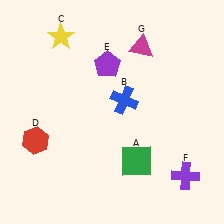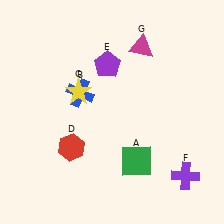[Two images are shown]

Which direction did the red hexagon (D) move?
The red hexagon (D) moved right.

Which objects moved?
The objects that moved are: the blue cross (B), the yellow star (C), the red hexagon (D).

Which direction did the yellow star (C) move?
The yellow star (C) moved down.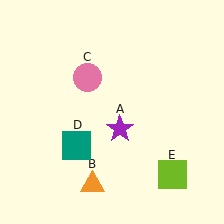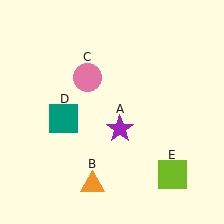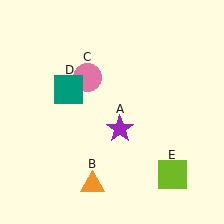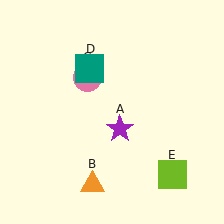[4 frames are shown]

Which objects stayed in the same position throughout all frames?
Purple star (object A) and orange triangle (object B) and pink circle (object C) and lime square (object E) remained stationary.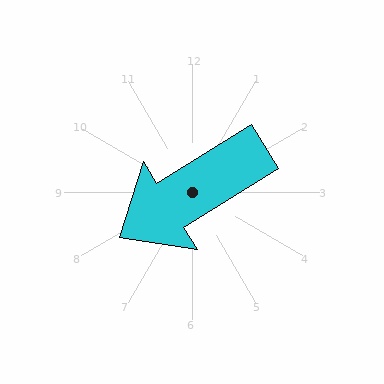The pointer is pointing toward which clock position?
Roughly 8 o'clock.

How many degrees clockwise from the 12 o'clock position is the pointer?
Approximately 238 degrees.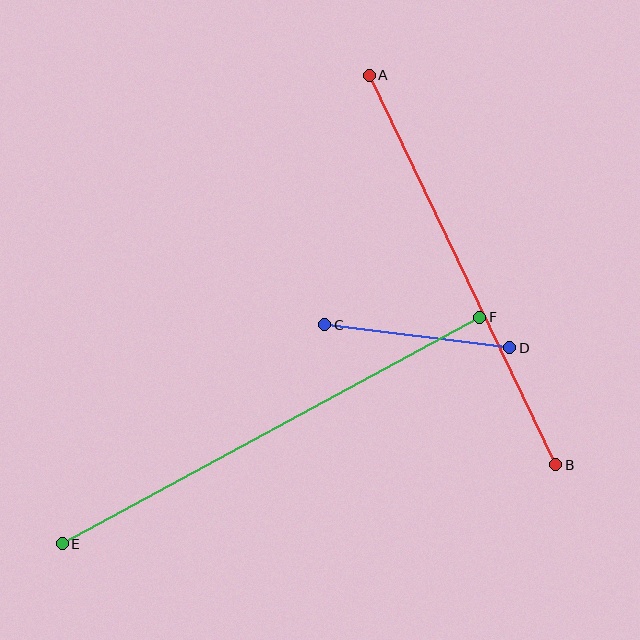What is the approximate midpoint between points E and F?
The midpoint is at approximately (271, 430) pixels.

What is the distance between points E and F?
The distance is approximately 475 pixels.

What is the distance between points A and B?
The distance is approximately 432 pixels.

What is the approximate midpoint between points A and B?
The midpoint is at approximately (463, 270) pixels.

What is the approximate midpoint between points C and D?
The midpoint is at approximately (417, 336) pixels.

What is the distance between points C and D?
The distance is approximately 187 pixels.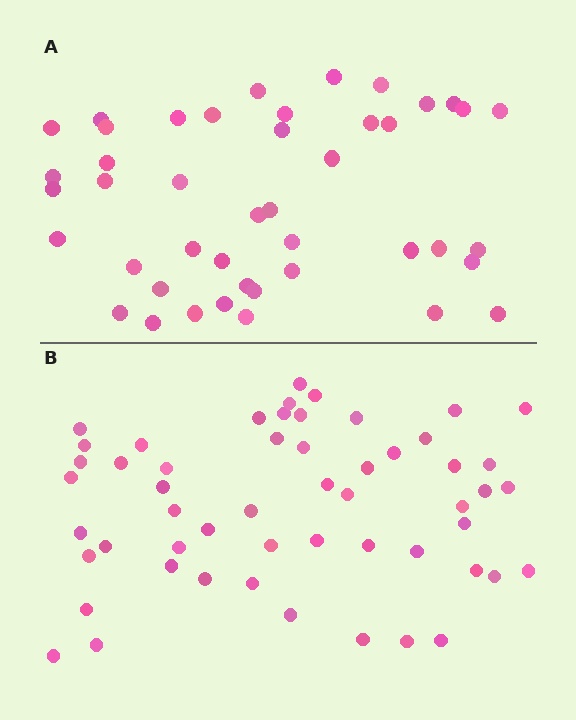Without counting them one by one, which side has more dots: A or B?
Region B (the bottom region) has more dots.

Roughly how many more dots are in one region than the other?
Region B has roughly 10 or so more dots than region A.